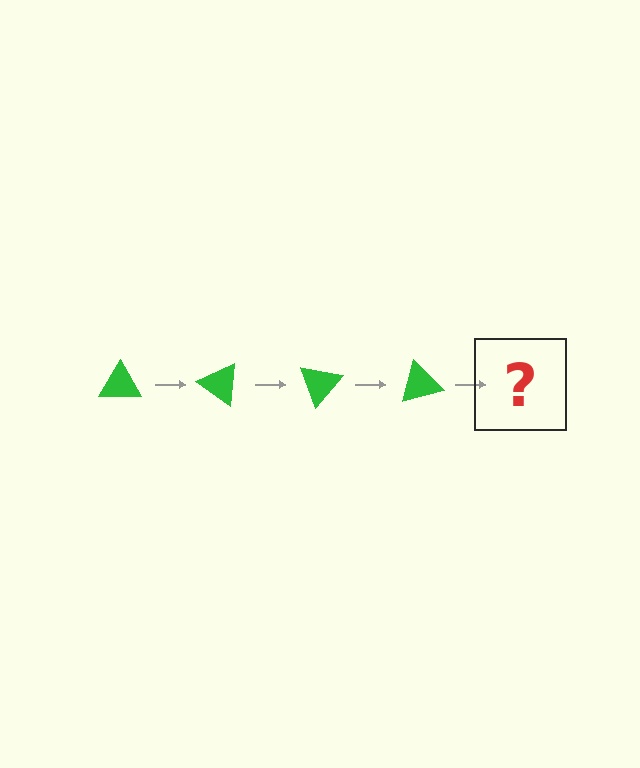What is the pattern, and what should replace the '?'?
The pattern is that the triangle rotates 35 degrees each step. The '?' should be a green triangle rotated 140 degrees.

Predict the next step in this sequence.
The next step is a green triangle rotated 140 degrees.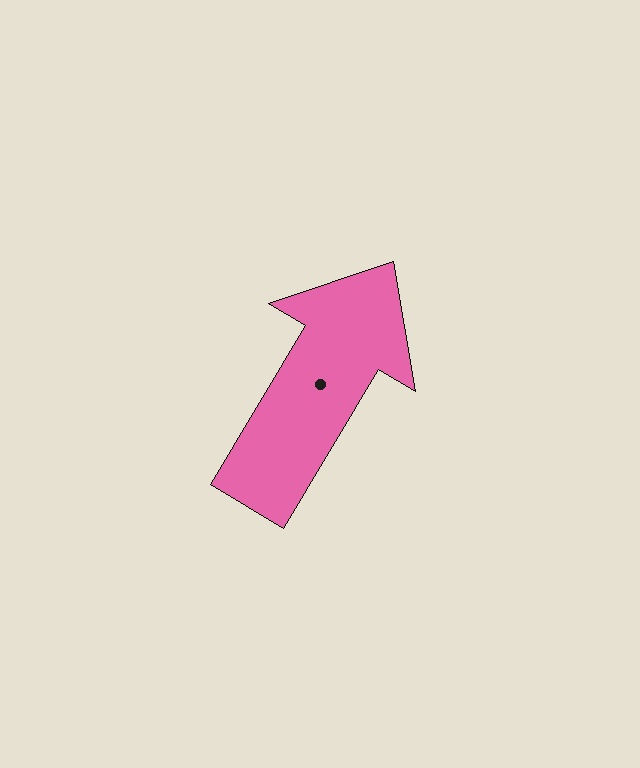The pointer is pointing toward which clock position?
Roughly 1 o'clock.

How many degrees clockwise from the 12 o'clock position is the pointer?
Approximately 31 degrees.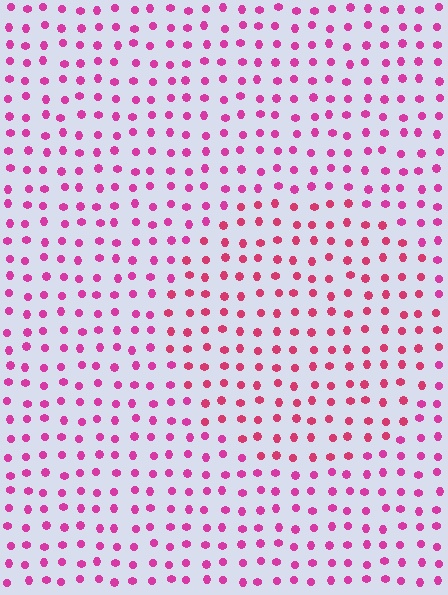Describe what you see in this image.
The image is filled with small magenta elements in a uniform arrangement. A circle-shaped region is visible where the elements are tinted to a slightly different hue, forming a subtle color boundary.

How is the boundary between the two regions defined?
The boundary is defined purely by a slight shift in hue (about 20 degrees). Spacing, size, and orientation are identical on both sides.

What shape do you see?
I see a circle.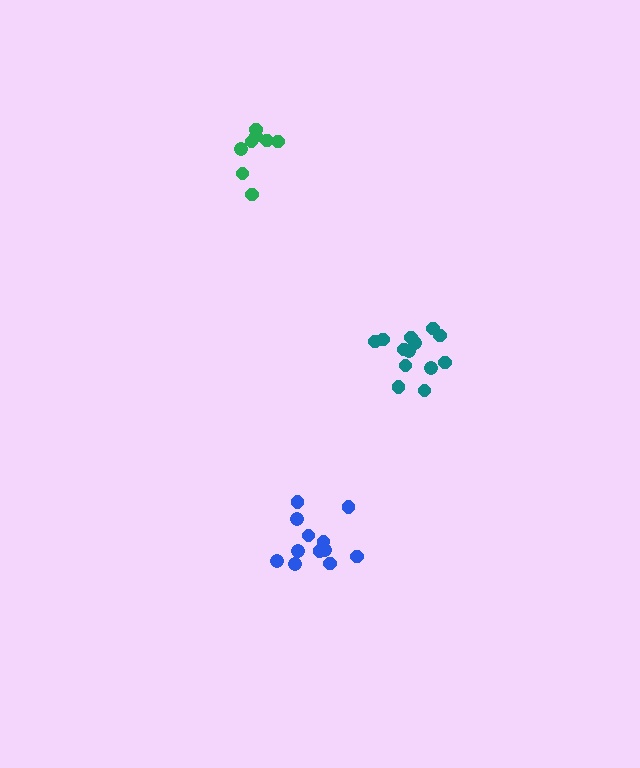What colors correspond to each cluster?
The clusters are colored: teal, blue, green.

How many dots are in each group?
Group 1: 13 dots, Group 2: 12 dots, Group 3: 8 dots (33 total).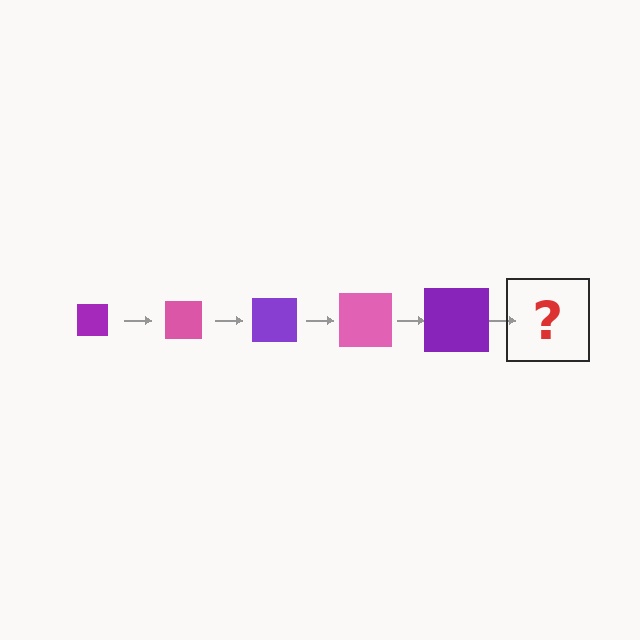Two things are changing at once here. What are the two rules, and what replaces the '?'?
The two rules are that the square grows larger each step and the color cycles through purple and pink. The '?' should be a pink square, larger than the previous one.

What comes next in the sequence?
The next element should be a pink square, larger than the previous one.